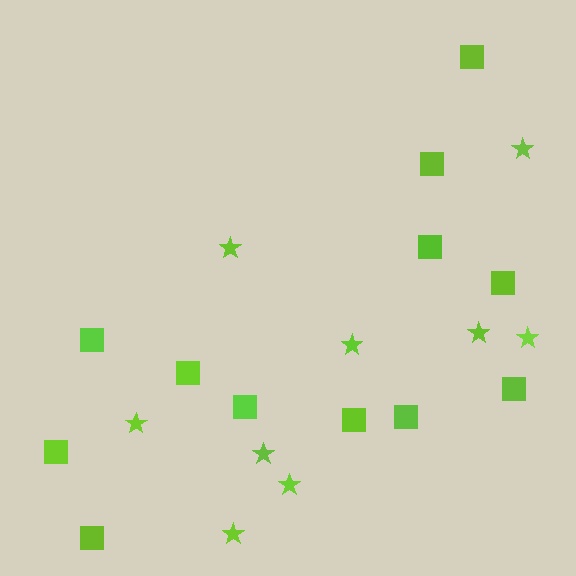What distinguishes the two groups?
There are 2 groups: one group of stars (9) and one group of squares (12).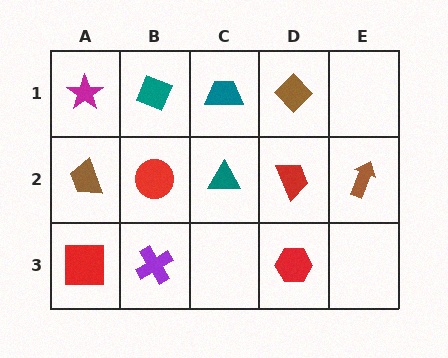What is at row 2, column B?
A red circle.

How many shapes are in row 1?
4 shapes.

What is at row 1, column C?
A teal trapezoid.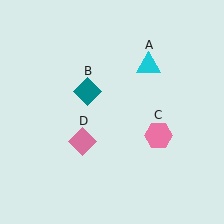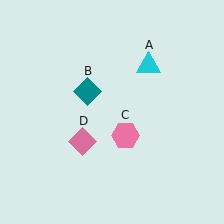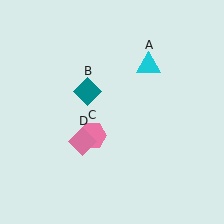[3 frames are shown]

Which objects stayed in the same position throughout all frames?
Cyan triangle (object A) and teal diamond (object B) and pink diamond (object D) remained stationary.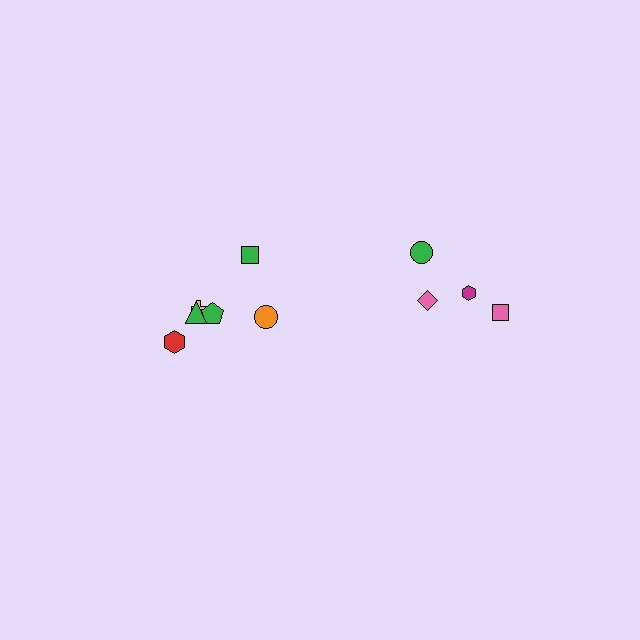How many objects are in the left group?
There are 6 objects.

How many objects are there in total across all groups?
There are 10 objects.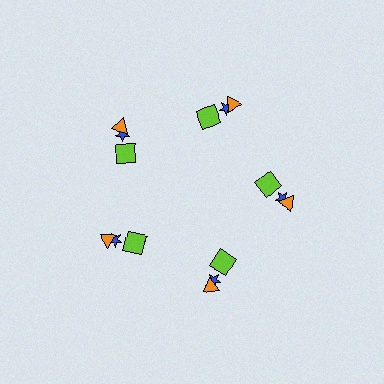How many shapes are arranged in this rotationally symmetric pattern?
There are 15 shapes, arranged in 5 groups of 3.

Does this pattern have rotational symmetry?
Yes, this pattern has 5-fold rotational symmetry. It looks the same after rotating 72 degrees around the center.